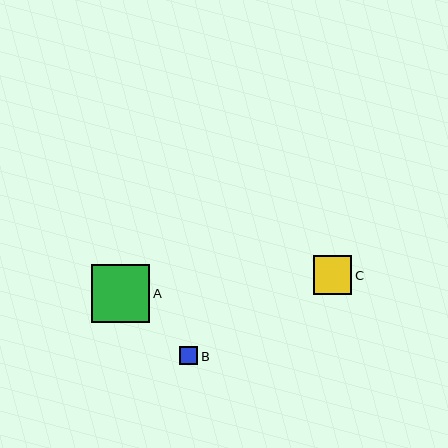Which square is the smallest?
Square B is the smallest with a size of approximately 18 pixels.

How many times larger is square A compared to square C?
Square A is approximately 1.5 times the size of square C.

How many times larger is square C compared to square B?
Square C is approximately 2.1 times the size of square B.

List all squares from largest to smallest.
From largest to smallest: A, C, B.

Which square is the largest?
Square A is the largest with a size of approximately 58 pixels.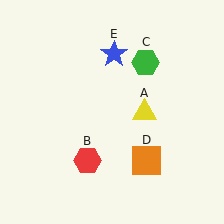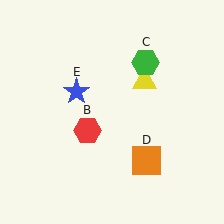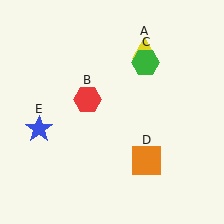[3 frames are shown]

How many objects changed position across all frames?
3 objects changed position: yellow triangle (object A), red hexagon (object B), blue star (object E).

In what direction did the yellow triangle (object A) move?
The yellow triangle (object A) moved up.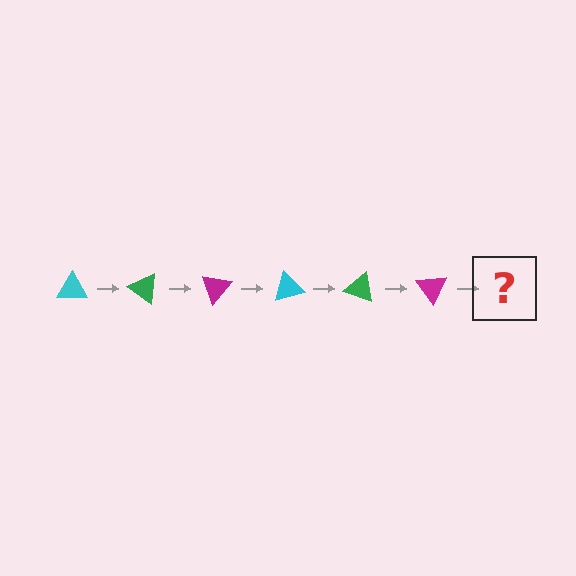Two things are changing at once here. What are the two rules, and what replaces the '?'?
The two rules are that it rotates 35 degrees each step and the color cycles through cyan, green, and magenta. The '?' should be a cyan triangle, rotated 210 degrees from the start.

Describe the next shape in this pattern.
It should be a cyan triangle, rotated 210 degrees from the start.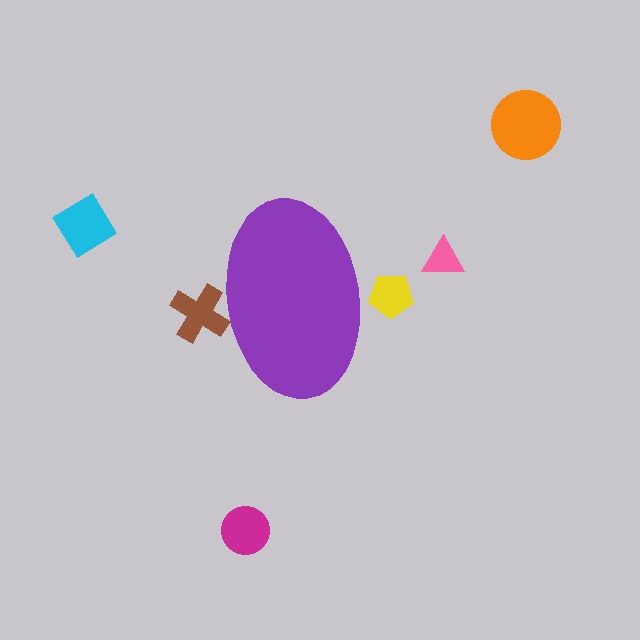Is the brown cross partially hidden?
Yes, the brown cross is partially hidden behind the purple ellipse.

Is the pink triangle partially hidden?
No, the pink triangle is fully visible.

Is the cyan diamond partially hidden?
No, the cyan diamond is fully visible.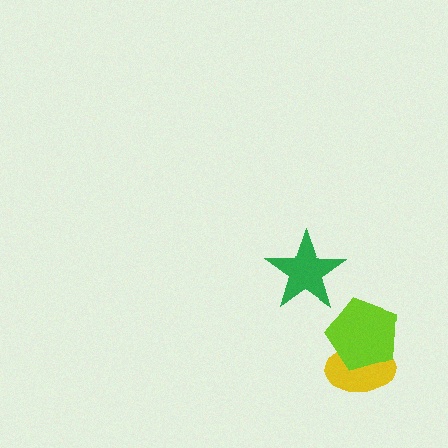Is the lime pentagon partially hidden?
No, no other shape covers it.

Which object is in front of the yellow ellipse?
The lime pentagon is in front of the yellow ellipse.